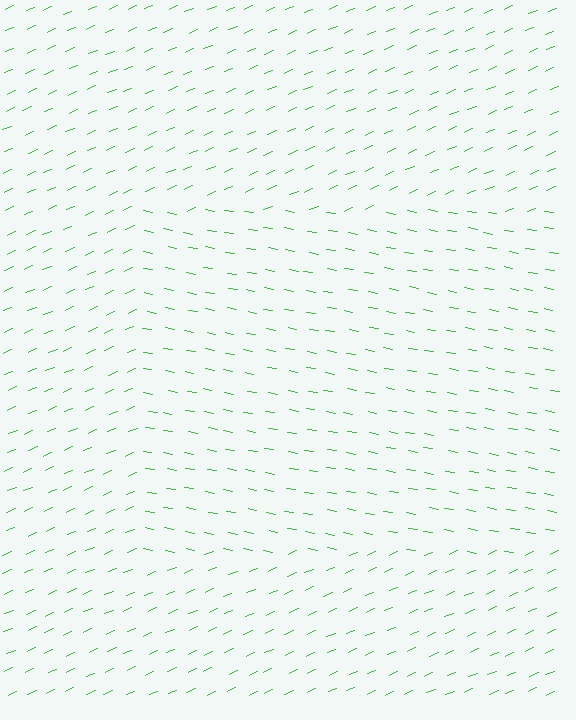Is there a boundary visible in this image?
Yes, there is a texture boundary formed by a change in line orientation.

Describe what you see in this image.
The image is filled with small green line segments. A rectangle region in the image has lines oriented differently from the surrounding lines, creating a visible texture boundary.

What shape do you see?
I see a rectangle.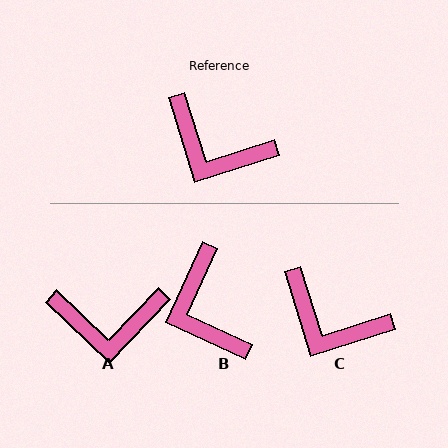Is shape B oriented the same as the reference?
No, it is off by about 42 degrees.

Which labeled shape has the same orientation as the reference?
C.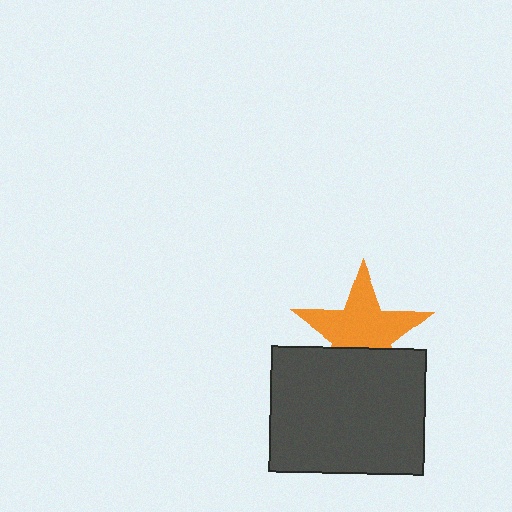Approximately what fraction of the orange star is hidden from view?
Roughly 32% of the orange star is hidden behind the dark gray rectangle.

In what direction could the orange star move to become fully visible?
The orange star could move up. That would shift it out from behind the dark gray rectangle entirely.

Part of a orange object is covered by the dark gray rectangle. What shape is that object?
It is a star.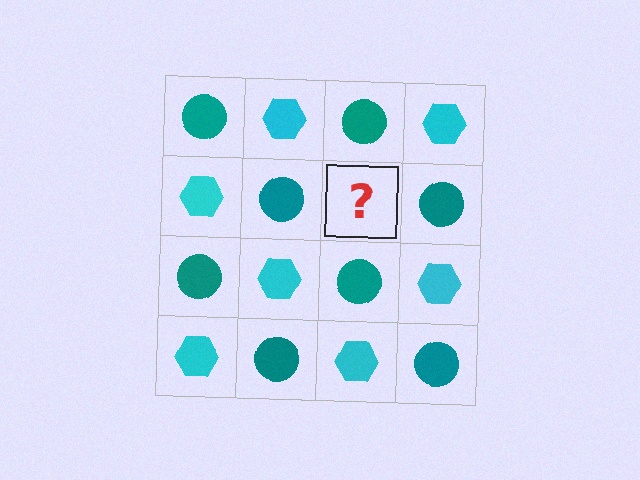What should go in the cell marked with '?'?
The missing cell should contain a cyan hexagon.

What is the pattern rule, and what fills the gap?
The rule is that it alternates teal circle and cyan hexagon in a checkerboard pattern. The gap should be filled with a cyan hexagon.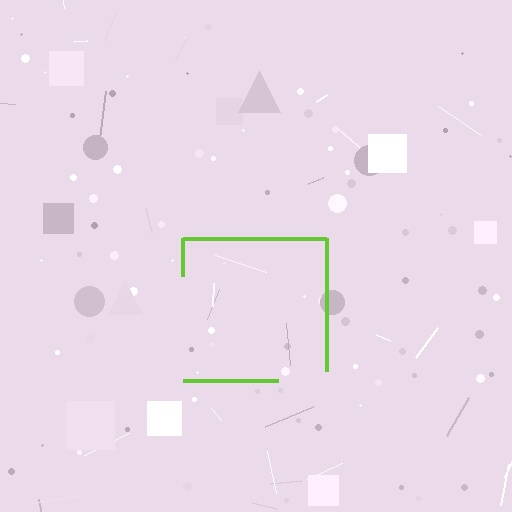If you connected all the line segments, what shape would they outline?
They would outline a square.